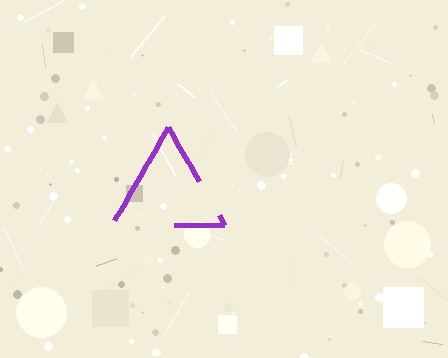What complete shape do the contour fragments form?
The contour fragments form a triangle.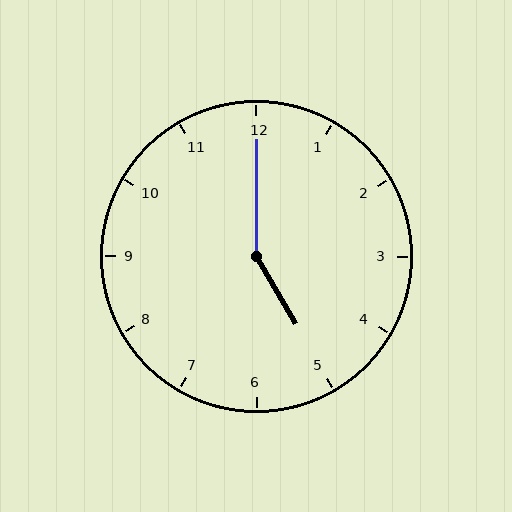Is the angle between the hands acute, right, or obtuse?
It is obtuse.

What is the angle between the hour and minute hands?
Approximately 150 degrees.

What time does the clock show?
5:00.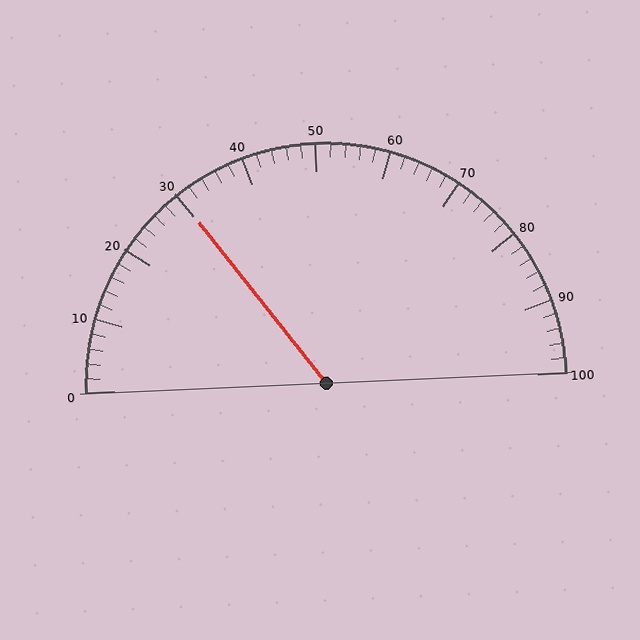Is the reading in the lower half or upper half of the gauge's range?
The reading is in the lower half of the range (0 to 100).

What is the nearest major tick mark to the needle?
The nearest major tick mark is 30.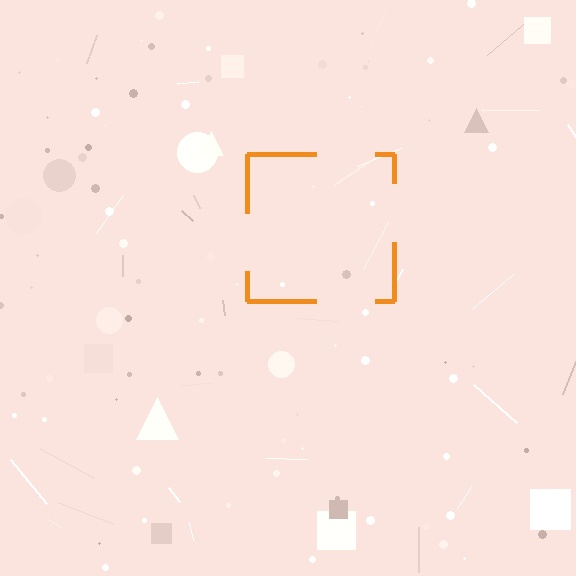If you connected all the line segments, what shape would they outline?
They would outline a square.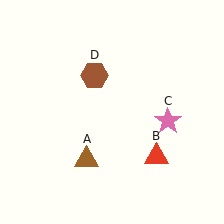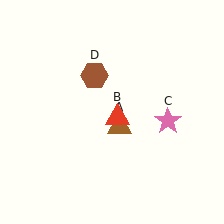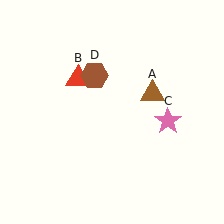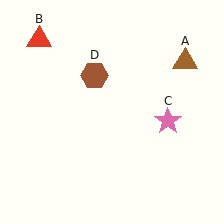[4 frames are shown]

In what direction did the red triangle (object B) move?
The red triangle (object B) moved up and to the left.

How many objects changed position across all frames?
2 objects changed position: brown triangle (object A), red triangle (object B).